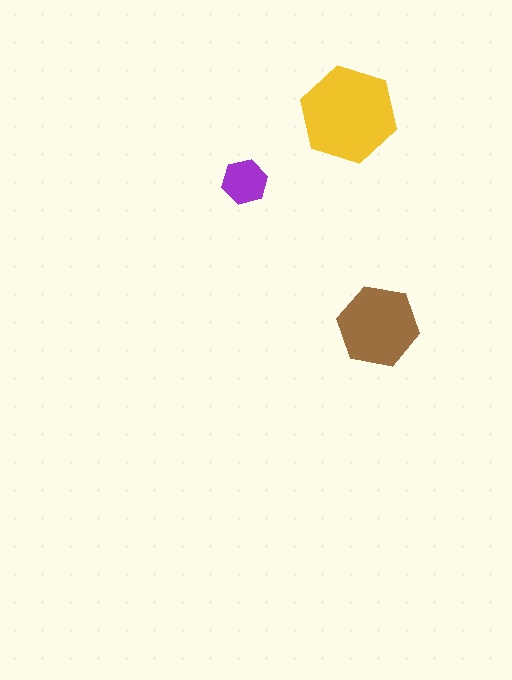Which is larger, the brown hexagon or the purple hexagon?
The brown one.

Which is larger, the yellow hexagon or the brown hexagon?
The yellow one.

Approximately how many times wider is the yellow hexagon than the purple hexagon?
About 2 times wider.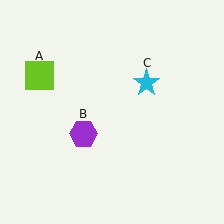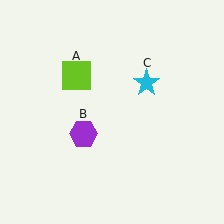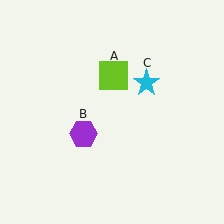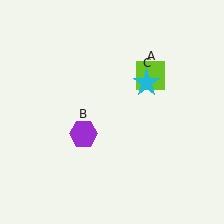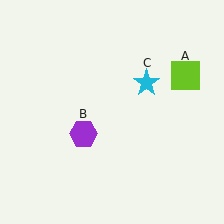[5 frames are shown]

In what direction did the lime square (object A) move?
The lime square (object A) moved right.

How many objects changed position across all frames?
1 object changed position: lime square (object A).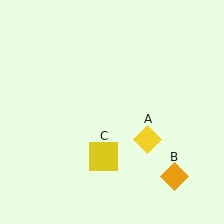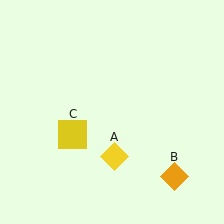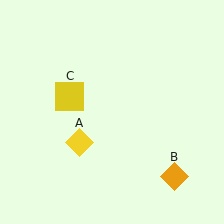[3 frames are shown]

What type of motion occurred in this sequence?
The yellow diamond (object A), yellow square (object C) rotated clockwise around the center of the scene.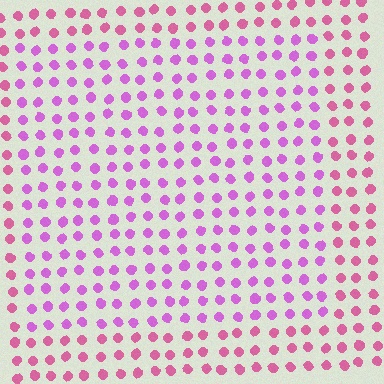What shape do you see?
I see a rectangle.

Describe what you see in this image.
The image is filled with small pink elements in a uniform arrangement. A rectangle-shaped region is visible where the elements are tinted to a slightly different hue, forming a subtle color boundary.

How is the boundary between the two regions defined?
The boundary is defined purely by a slight shift in hue (about 33 degrees). Spacing, size, and orientation are identical on both sides.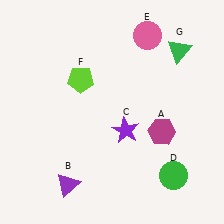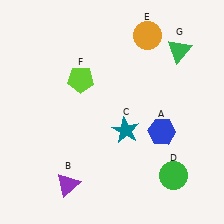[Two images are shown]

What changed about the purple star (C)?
In Image 1, C is purple. In Image 2, it changed to teal.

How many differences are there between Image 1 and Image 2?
There are 3 differences between the two images.